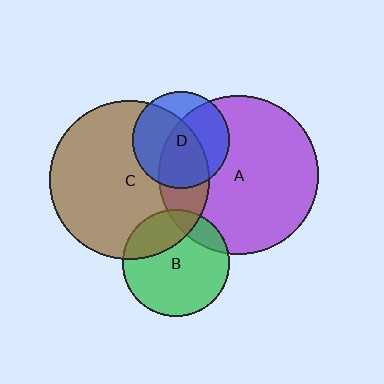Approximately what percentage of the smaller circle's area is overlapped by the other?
Approximately 20%.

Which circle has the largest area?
Circle A (purple).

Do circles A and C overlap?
Yes.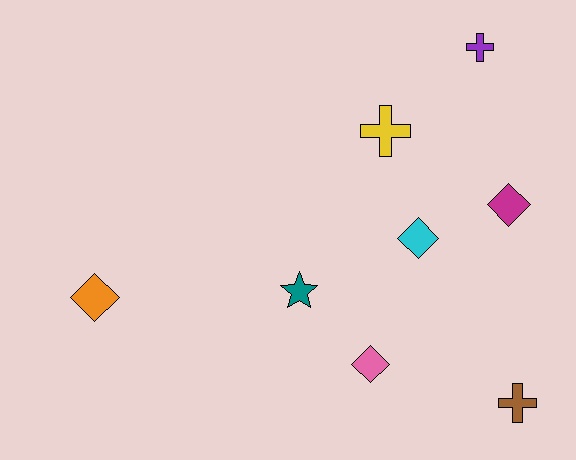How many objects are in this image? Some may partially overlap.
There are 8 objects.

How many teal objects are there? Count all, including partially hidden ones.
There is 1 teal object.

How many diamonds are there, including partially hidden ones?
There are 4 diamonds.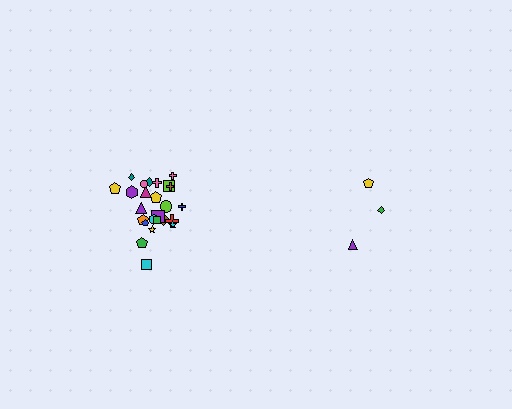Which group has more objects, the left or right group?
The left group.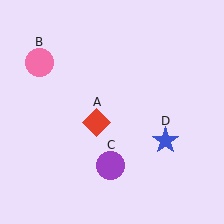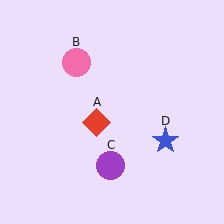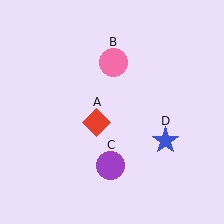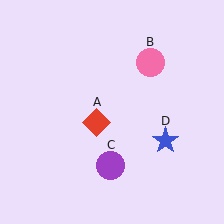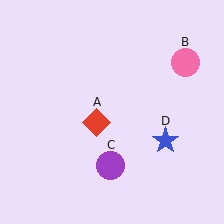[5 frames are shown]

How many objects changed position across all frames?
1 object changed position: pink circle (object B).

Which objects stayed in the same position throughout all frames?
Red diamond (object A) and purple circle (object C) and blue star (object D) remained stationary.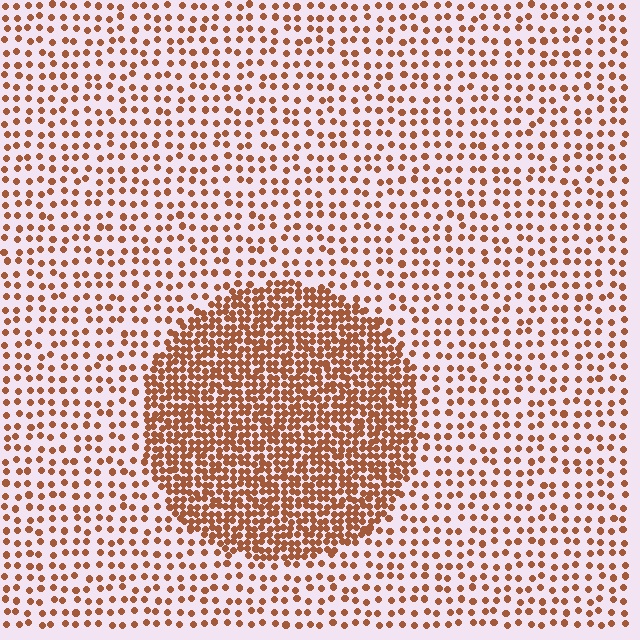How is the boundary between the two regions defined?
The boundary is defined by a change in element density (approximately 2.6x ratio). All elements are the same color, size, and shape.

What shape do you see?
I see a circle.